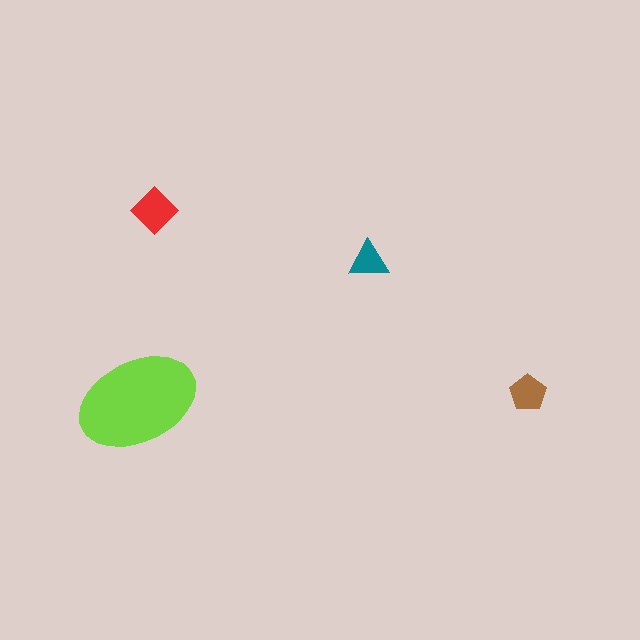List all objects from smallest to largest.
The teal triangle, the brown pentagon, the red diamond, the lime ellipse.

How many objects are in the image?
There are 4 objects in the image.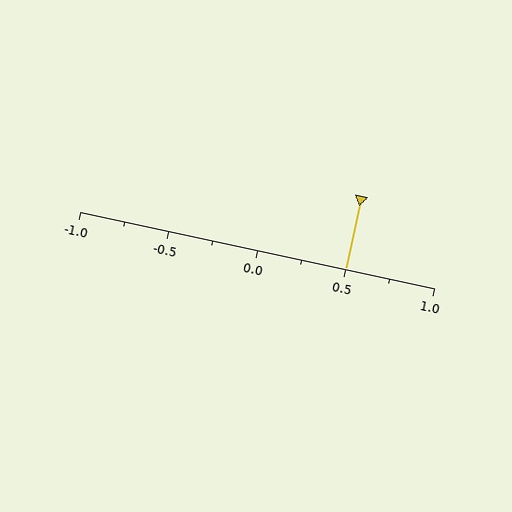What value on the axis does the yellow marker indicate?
The marker indicates approximately 0.5.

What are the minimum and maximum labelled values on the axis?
The axis runs from -1.0 to 1.0.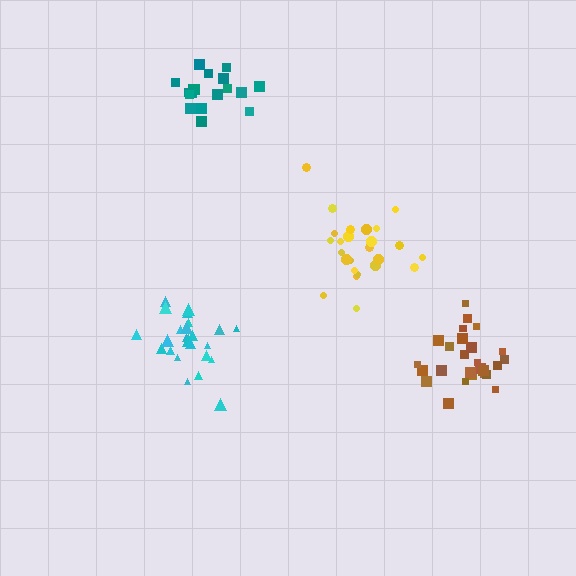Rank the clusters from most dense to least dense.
cyan, teal, brown, yellow.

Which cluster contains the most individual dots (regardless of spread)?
Brown (27).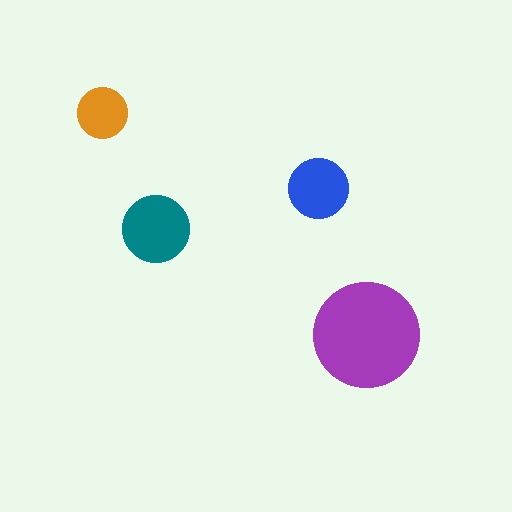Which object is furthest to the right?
The purple circle is rightmost.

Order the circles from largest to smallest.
the purple one, the teal one, the blue one, the orange one.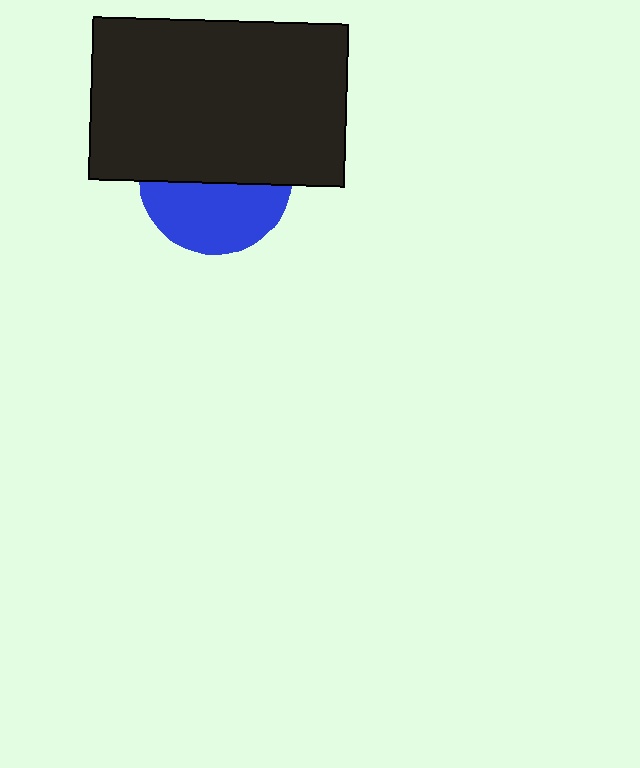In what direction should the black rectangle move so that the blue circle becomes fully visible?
The black rectangle should move up. That is the shortest direction to clear the overlap and leave the blue circle fully visible.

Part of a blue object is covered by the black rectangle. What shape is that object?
It is a circle.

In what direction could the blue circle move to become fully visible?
The blue circle could move down. That would shift it out from behind the black rectangle entirely.